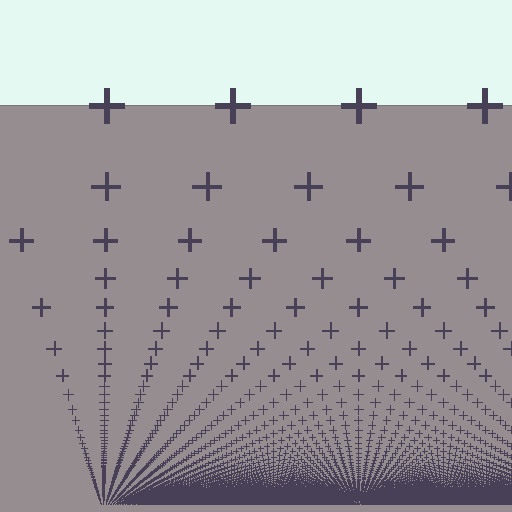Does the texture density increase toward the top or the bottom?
Density increases toward the bottom.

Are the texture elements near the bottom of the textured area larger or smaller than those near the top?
Smaller. The gradient is inverted — elements near the bottom are smaller and denser.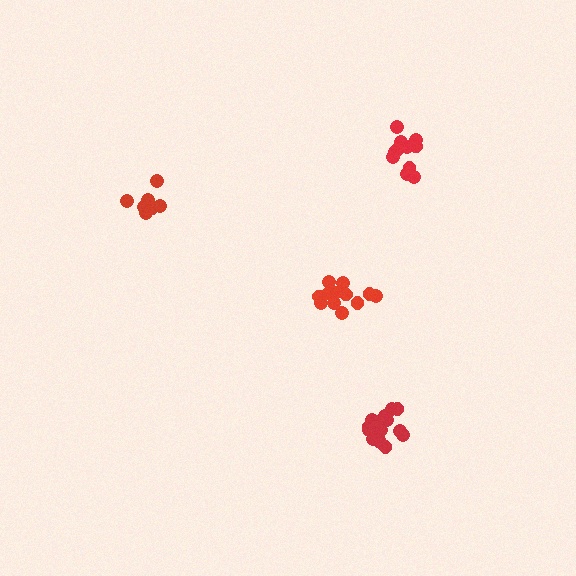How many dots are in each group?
Group 1: 11 dots, Group 2: 15 dots, Group 3: 12 dots, Group 4: 10 dots (48 total).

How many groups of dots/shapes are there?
There are 4 groups.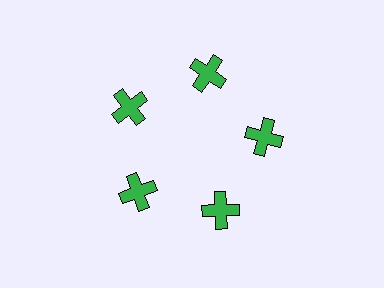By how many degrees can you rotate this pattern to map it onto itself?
The pattern maps onto itself every 72 degrees of rotation.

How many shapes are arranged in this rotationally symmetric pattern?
There are 5 shapes, arranged in 5 groups of 1.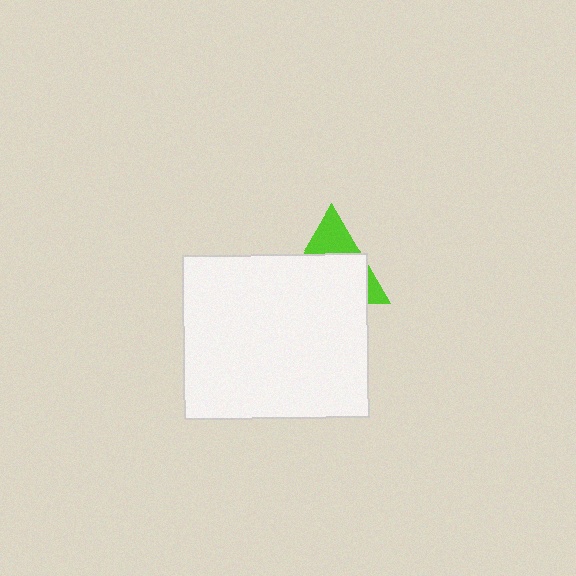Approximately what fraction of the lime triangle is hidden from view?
Roughly 68% of the lime triangle is hidden behind the white rectangle.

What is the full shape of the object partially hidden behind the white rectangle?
The partially hidden object is a lime triangle.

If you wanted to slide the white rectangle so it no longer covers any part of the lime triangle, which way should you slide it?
Slide it down — that is the most direct way to separate the two shapes.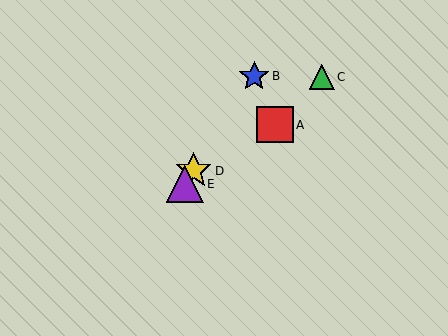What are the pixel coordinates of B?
Object B is at (254, 76).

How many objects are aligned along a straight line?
3 objects (B, D, E) are aligned along a straight line.